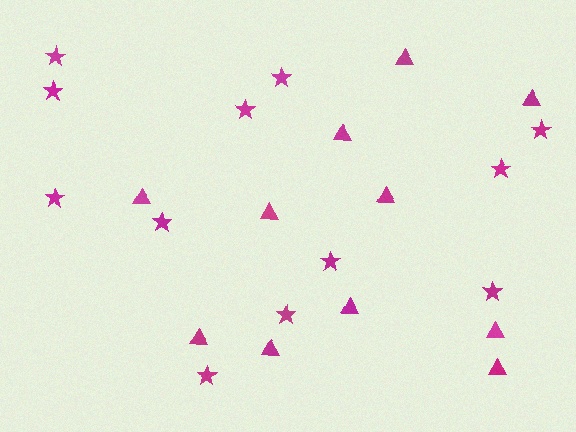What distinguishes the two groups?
There are 2 groups: one group of stars (12) and one group of triangles (11).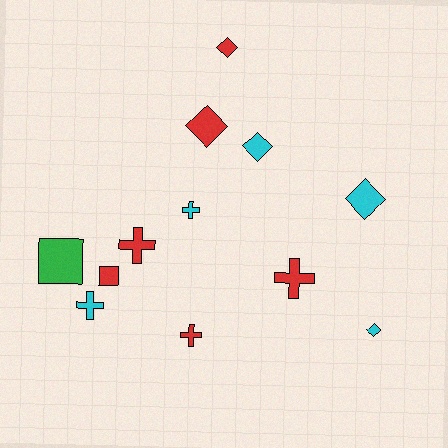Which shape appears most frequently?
Diamond, with 5 objects.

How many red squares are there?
There is 1 red square.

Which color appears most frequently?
Red, with 6 objects.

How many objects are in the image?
There are 12 objects.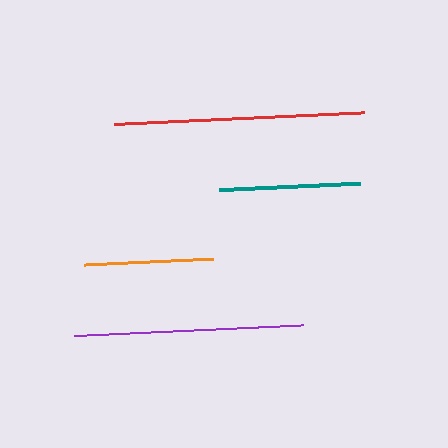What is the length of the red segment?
The red segment is approximately 250 pixels long.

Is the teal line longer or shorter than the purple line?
The purple line is longer than the teal line.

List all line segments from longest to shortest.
From longest to shortest: red, purple, teal, orange.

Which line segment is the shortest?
The orange line is the shortest at approximately 129 pixels.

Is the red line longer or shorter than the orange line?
The red line is longer than the orange line.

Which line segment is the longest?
The red line is the longest at approximately 250 pixels.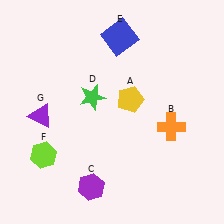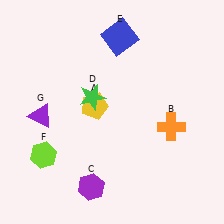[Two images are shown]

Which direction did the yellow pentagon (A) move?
The yellow pentagon (A) moved left.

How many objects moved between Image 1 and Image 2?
1 object moved between the two images.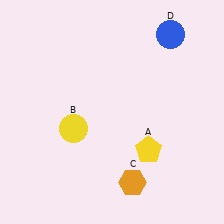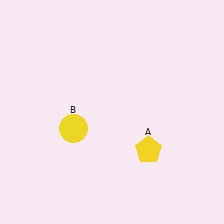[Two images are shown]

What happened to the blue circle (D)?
The blue circle (D) was removed in Image 2. It was in the top-right area of Image 1.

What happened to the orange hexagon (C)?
The orange hexagon (C) was removed in Image 2. It was in the bottom-right area of Image 1.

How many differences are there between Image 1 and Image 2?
There are 2 differences between the two images.